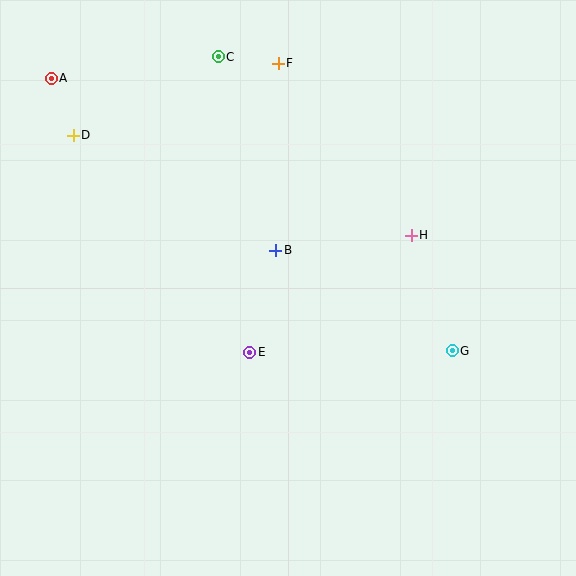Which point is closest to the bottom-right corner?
Point G is closest to the bottom-right corner.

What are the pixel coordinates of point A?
Point A is at (51, 78).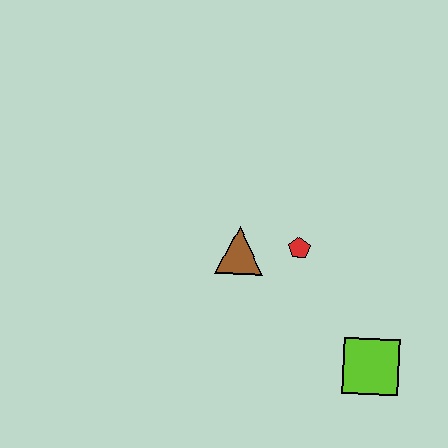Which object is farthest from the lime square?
The brown triangle is farthest from the lime square.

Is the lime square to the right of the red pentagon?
Yes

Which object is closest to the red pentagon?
The brown triangle is closest to the red pentagon.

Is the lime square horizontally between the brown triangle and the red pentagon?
No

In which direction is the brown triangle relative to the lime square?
The brown triangle is to the left of the lime square.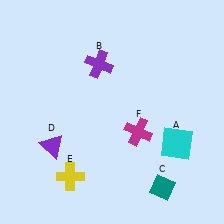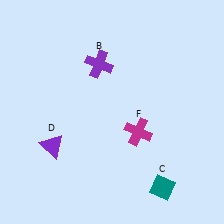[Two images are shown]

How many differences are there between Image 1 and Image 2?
There are 2 differences between the two images.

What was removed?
The yellow cross (E), the cyan square (A) were removed in Image 2.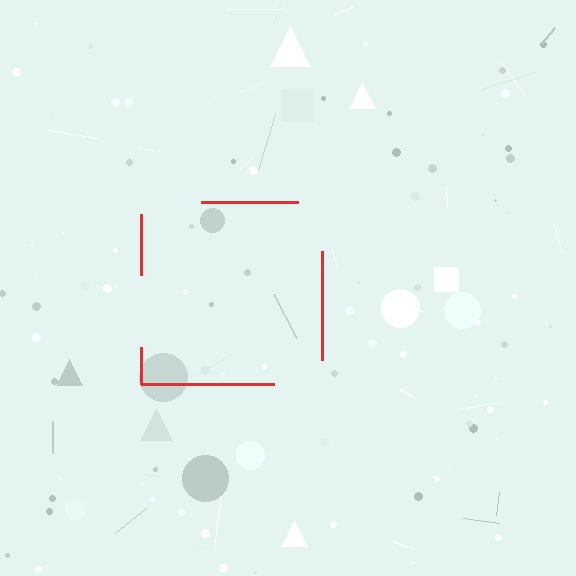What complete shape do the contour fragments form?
The contour fragments form a square.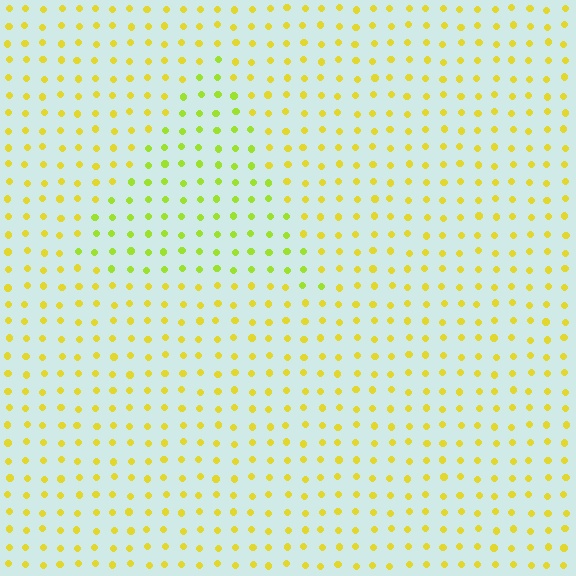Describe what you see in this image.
The image is filled with small yellow elements in a uniform arrangement. A triangle-shaped region is visible where the elements are tinted to a slightly different hue, forming a subtle color boundary.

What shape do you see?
I see a triangle.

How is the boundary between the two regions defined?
The boundary is defined purely by a slight shift in hue (about 27 degrees). Spacing, size, and orientation are identical on both sides.